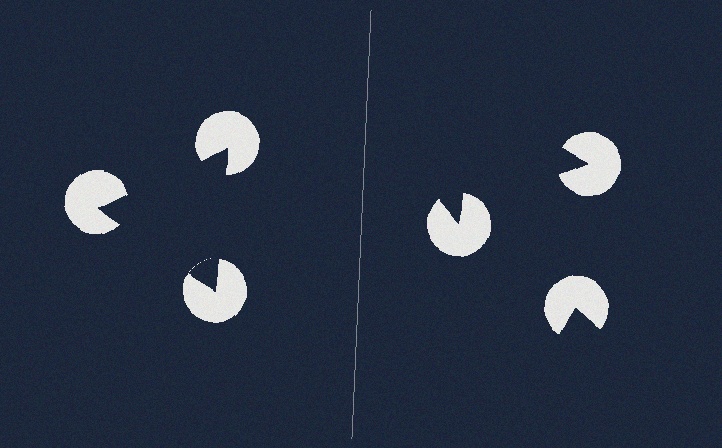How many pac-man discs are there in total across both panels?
6 — 3 on each side.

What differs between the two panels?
The pac-man discs are positioned identically on both sides; only the wedge orientations differ. On the left they align to a triangle; on the right they are misaligned.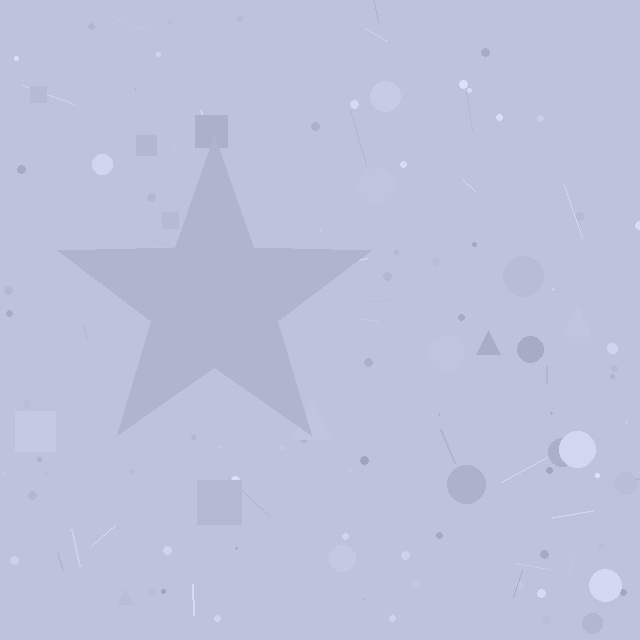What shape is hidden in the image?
A star is hidden in the image.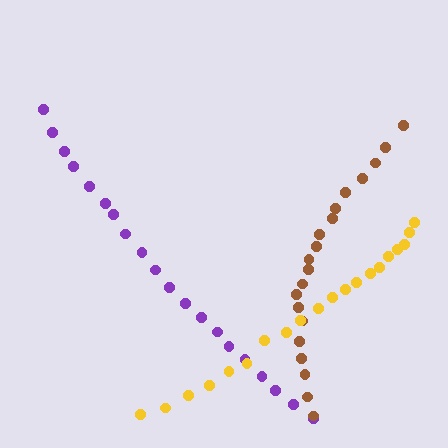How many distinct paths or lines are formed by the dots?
There are 3 distinct paths.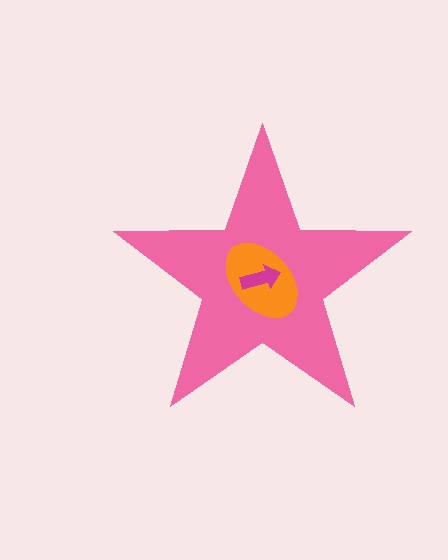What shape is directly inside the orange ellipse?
The magenta arrow.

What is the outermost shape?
The pink star.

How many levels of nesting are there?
3.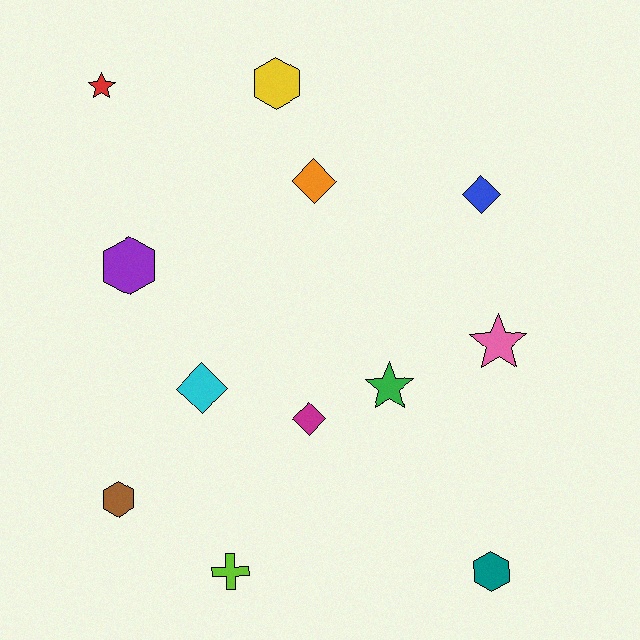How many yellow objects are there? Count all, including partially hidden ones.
There is 1 yellow object.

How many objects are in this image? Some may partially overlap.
There are 12 objects.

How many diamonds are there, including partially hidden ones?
There are 4 diamonds.